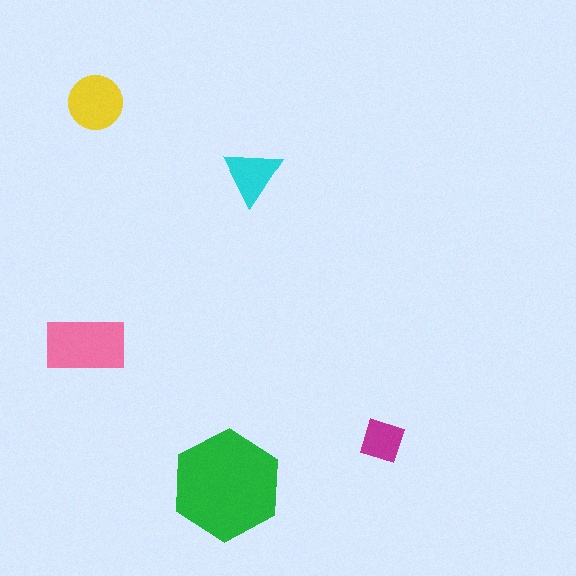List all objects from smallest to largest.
The magenta diamond, the cyan triangle, the yellow circle, the pink rectangle, the green hexagon.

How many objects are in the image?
There are 5 objects in the image.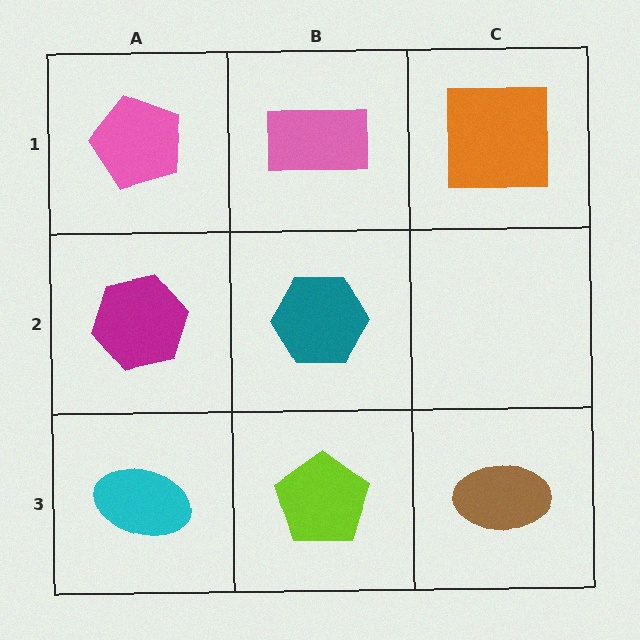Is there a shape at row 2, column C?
No, that cell is empty.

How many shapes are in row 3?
3 shapes.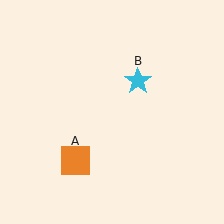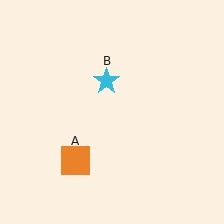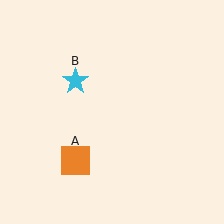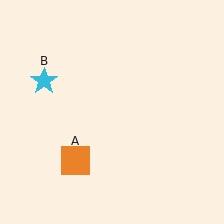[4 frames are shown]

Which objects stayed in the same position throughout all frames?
Orange square (object A) remained stationary.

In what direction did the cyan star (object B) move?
The cyan star (object B) moved left.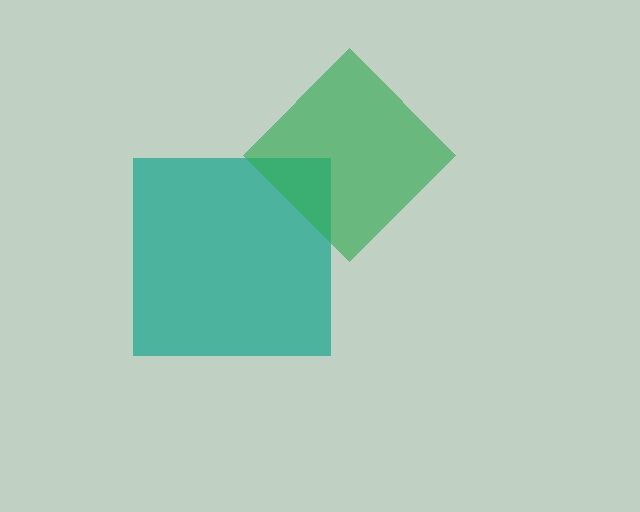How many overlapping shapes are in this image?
There are 2 overlapping shapes in the image.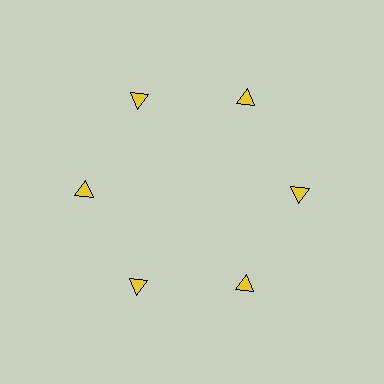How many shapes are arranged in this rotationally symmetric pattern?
There are 6 shapes, arranged in 6 groups of 1.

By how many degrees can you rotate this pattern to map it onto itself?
The pattern maps onto itself every 60 degrees of rotation.